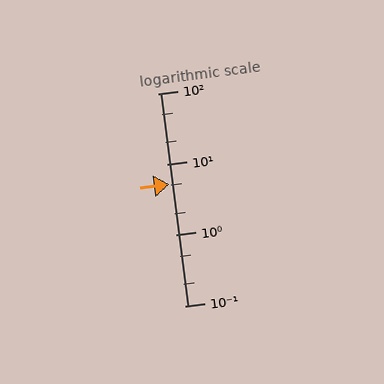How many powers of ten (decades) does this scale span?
The scale spans 3 decades, from 0.1 to 100.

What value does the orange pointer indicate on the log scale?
The pointer indicates approximately 5.2.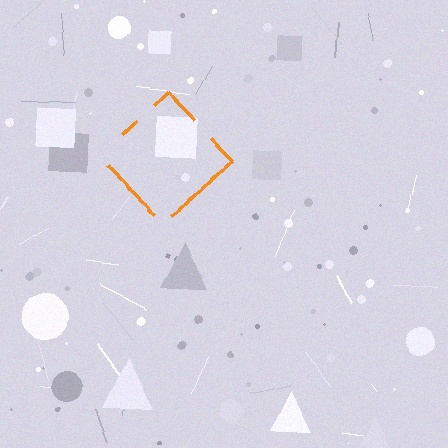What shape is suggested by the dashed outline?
The dashed outline suggests a diamond.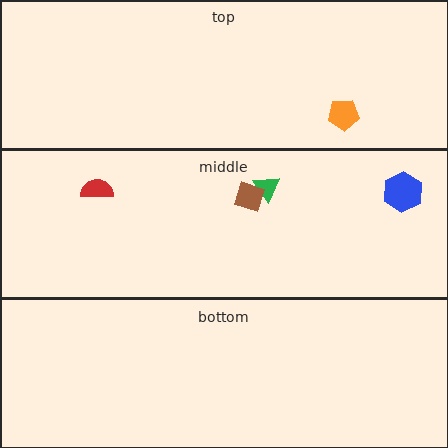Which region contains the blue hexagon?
The middle region.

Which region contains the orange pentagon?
The top region.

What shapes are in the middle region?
The blue hexagon, the green triangle, the red semicircle, the brown diamond.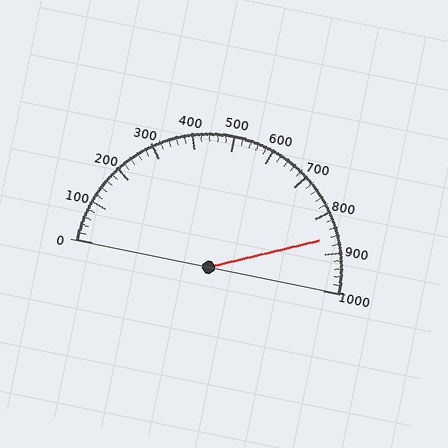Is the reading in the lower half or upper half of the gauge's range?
The reading is in the upper half of the range (0 to 1000).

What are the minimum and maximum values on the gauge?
The gauge ranges from 0 to 1000.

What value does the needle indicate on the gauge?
The needle indicates approximately 860.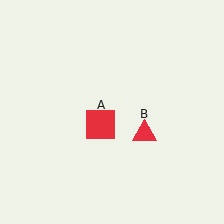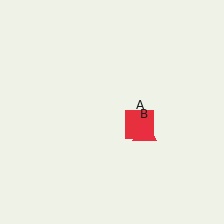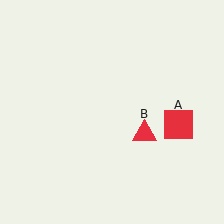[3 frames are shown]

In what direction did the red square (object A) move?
The red square (object A) moved right.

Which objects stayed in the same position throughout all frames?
Red triangle (object B) remained stationary.